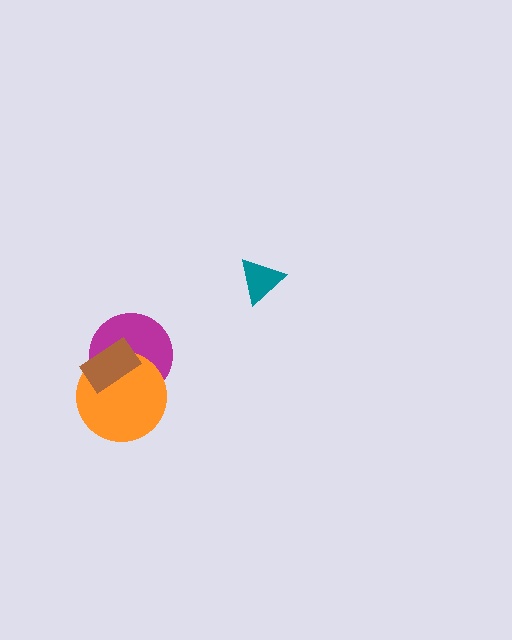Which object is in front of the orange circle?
The brown rectangle is in front of the orange circle.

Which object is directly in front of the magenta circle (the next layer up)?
The orange circle is directly in front of the magenta circle.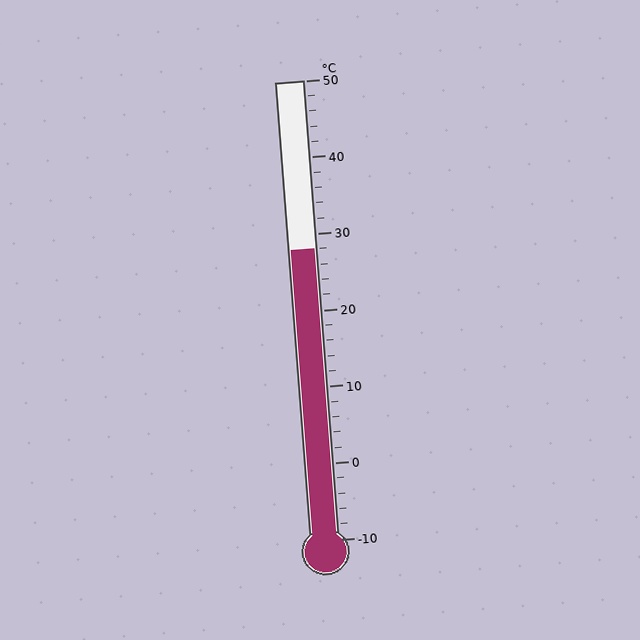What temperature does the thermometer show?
The thermometer shows approximately 28°C.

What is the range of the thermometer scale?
The thermometer scale ranges from -10°C to 50°C.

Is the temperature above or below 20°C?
The temperature is above 20°C.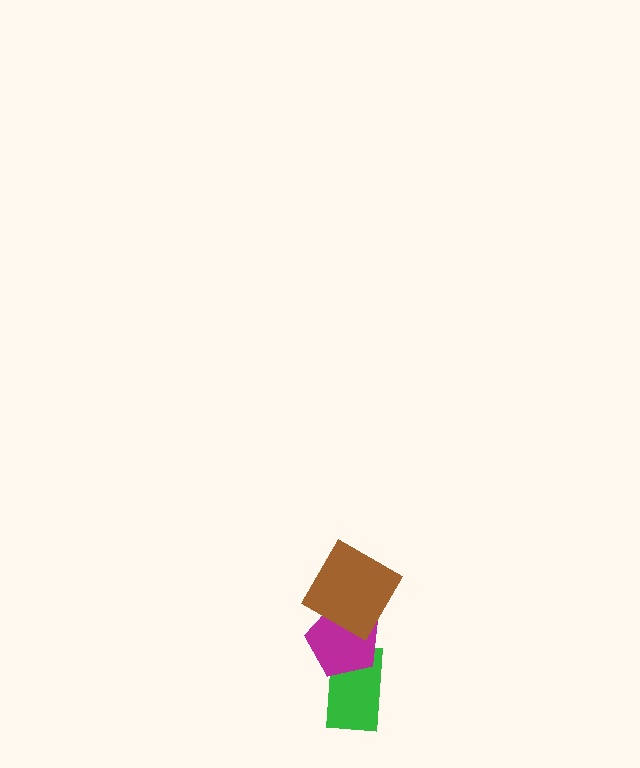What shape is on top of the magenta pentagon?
The brown diamond is on top of the magenta pentagon.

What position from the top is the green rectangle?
The green rectangle is 3rd from the top.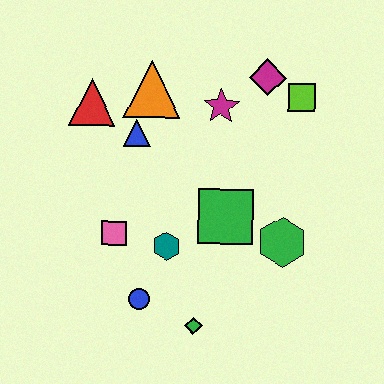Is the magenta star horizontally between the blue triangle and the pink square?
No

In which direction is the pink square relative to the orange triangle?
The pink square is below the orange triangle.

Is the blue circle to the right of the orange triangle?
No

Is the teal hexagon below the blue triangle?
Yes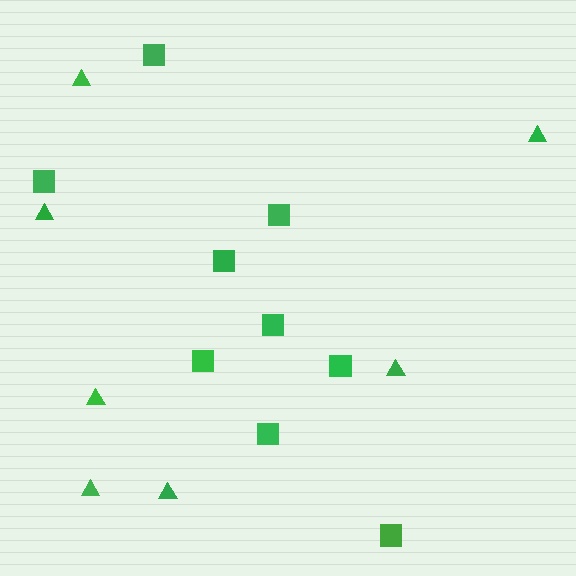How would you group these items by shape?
There are 2 groups: one group of squares (9) and one group of triangles (7).